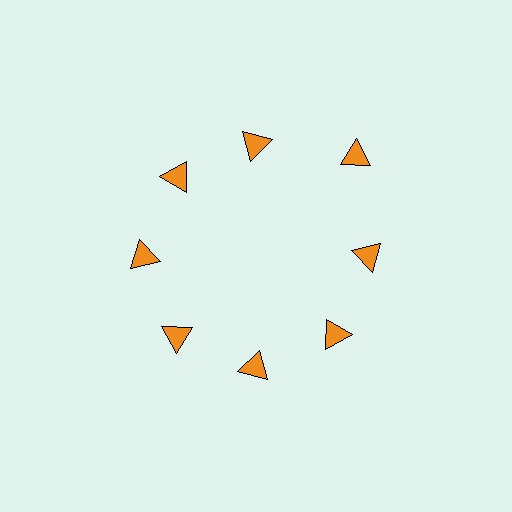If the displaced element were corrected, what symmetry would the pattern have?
It would have 8-fold rotational symmetry — the pattern would map onto itself every 45 degrees.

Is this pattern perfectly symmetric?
No. The 8 orange triangles are arranged in a ring, but one element near the 2 o'clock position is pushed outward from the center, breaking the 8-fold rotational symmetry.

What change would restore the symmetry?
The symmetry would be restored by moving it inward, back onto the ring so that all 8 triangles sit at equal angles and equal distance from the center.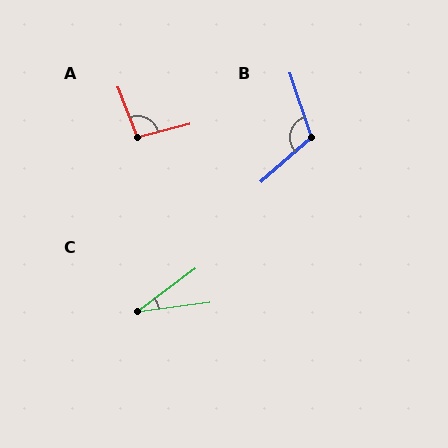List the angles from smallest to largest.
C (30°), A (96°), B (113°).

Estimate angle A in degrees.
Approximately 96 degrees.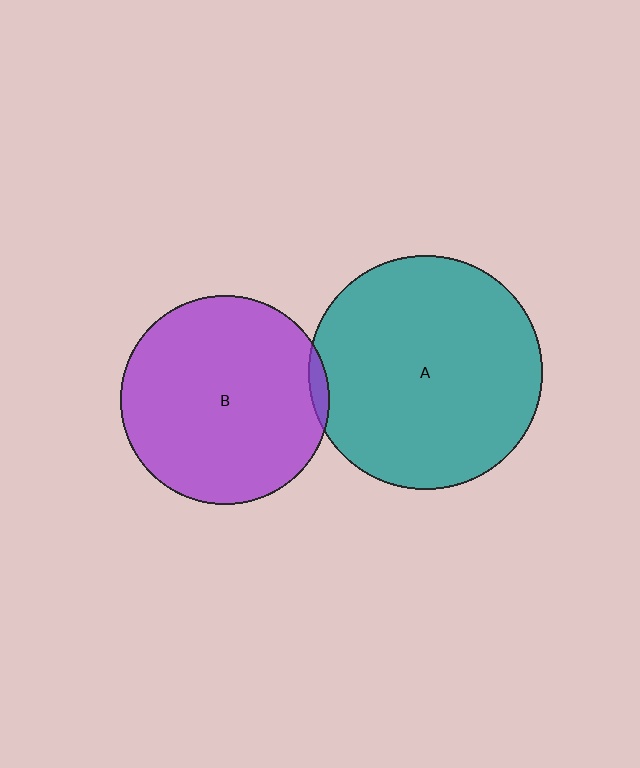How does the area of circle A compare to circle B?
Approximately 1.3 times.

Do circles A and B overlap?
Yes.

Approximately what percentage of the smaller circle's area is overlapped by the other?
Approximately 5%.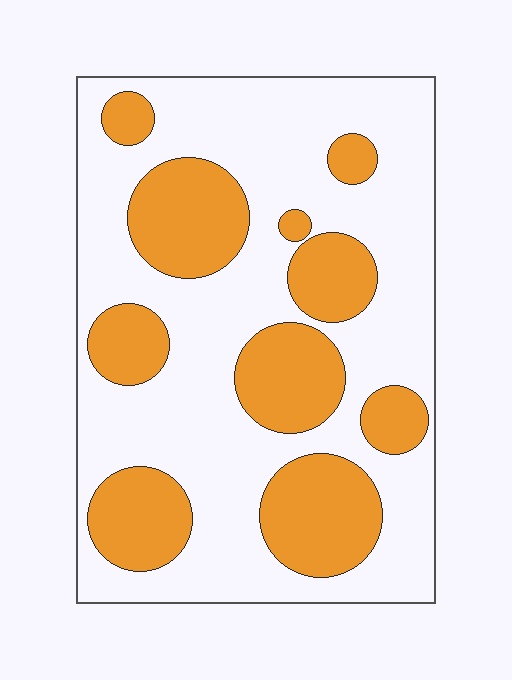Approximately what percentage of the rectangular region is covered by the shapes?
Approximately 35%.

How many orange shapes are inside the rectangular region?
10.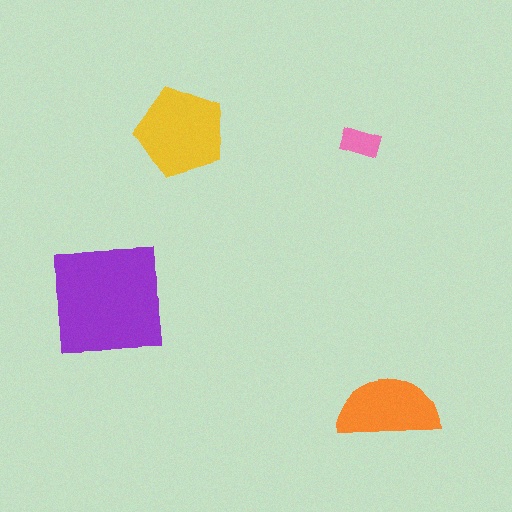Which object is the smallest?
The pink rectangle.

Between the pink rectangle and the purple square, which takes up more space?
The purple square.